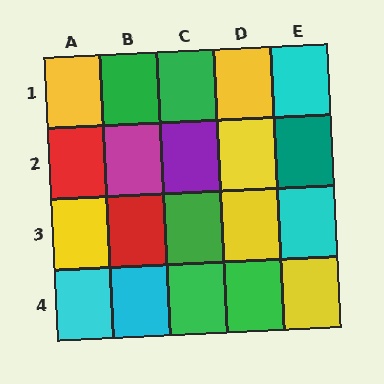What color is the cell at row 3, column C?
Green.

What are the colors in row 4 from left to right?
Cyan, cyan, green, green, yellow.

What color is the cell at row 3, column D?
Yellow.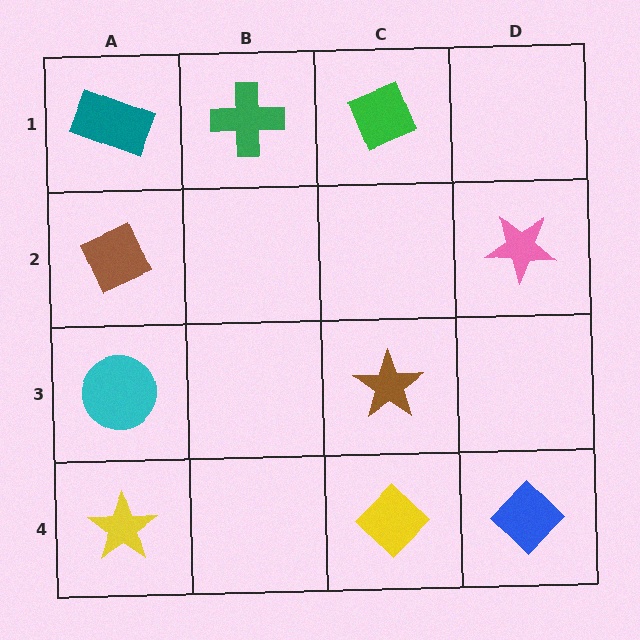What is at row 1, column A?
A teal rectangle.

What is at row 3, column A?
A cyan circle.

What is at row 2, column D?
A pink star.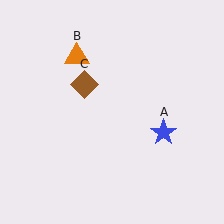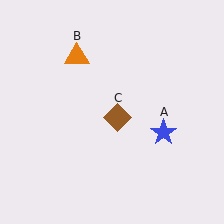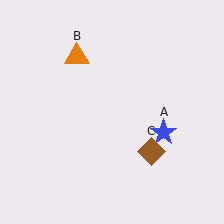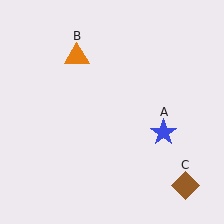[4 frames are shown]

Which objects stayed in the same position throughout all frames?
Blue star (object A) and orange triangle (object B) remained stationary.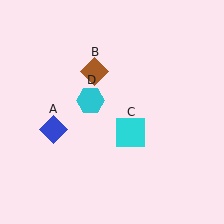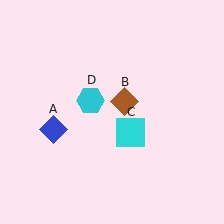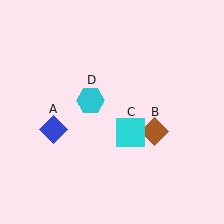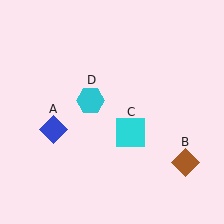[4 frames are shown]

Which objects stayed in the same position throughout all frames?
Blue diamond (object A) and cyan square (object C) and cyan hexagon (object D) remained stationary.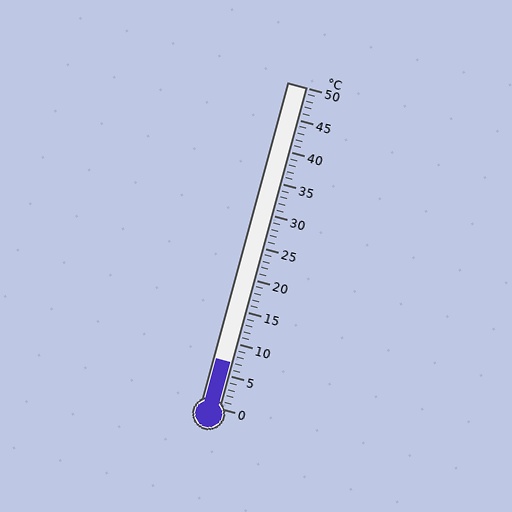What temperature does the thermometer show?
The thermometer shows approximately 7°C.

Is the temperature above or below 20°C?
The temperature is below 20°C.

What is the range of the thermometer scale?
The thermometer scale ranges from 0°C to 50°C.